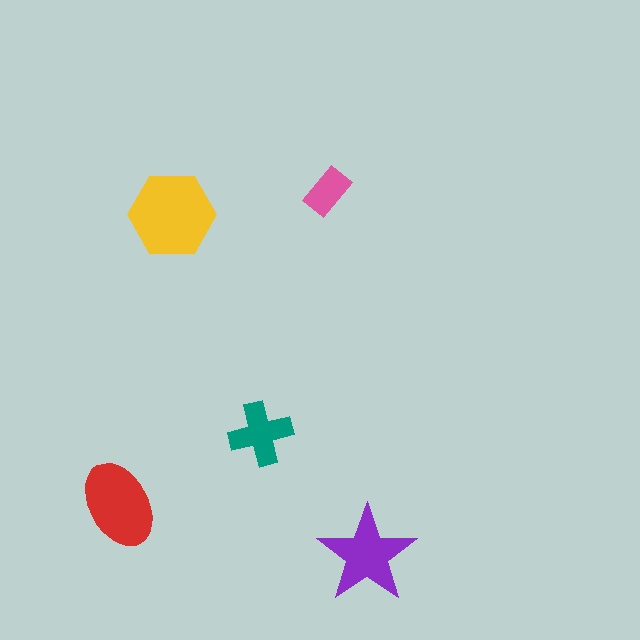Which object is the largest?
The yellow hexagon.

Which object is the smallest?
The pink rectangle.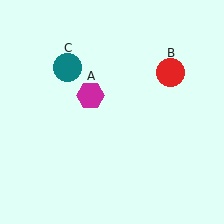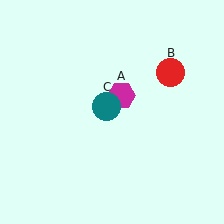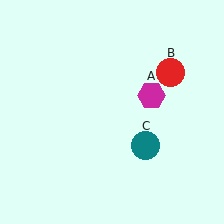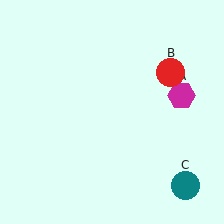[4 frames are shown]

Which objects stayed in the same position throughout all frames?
Red circle (object B) remained stationary.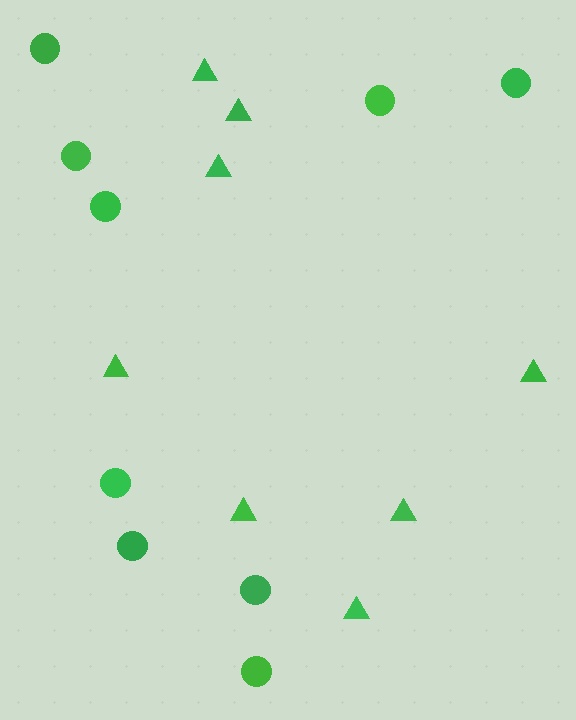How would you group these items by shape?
There are 2 groups: one group of circles (9) and one group of triangles (8).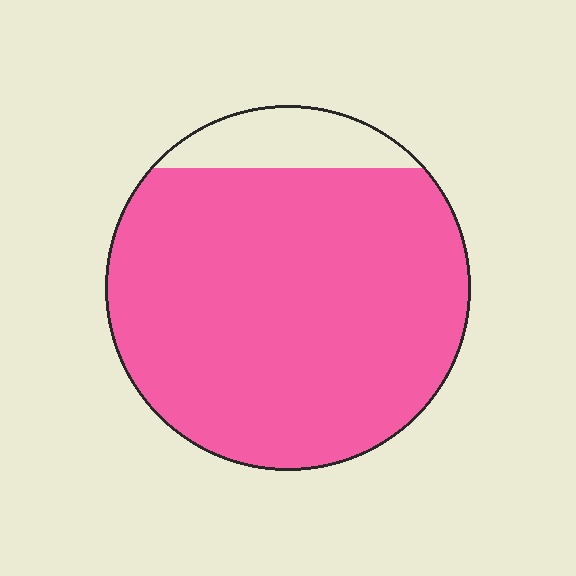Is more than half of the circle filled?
Yes.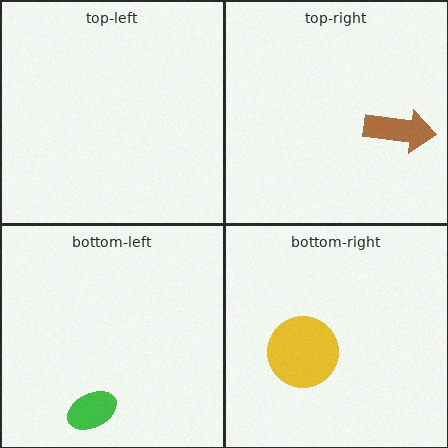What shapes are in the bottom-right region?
The yellow circle.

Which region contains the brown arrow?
The top-right region.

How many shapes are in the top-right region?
1.